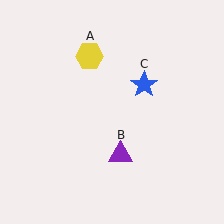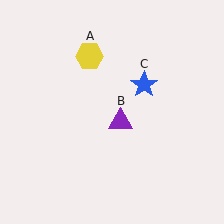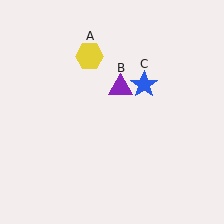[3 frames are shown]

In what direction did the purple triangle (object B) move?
The purple triangle (object B) moved up.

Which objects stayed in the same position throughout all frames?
Yellow hexagon (object A) and blue star (object C) remained stationary.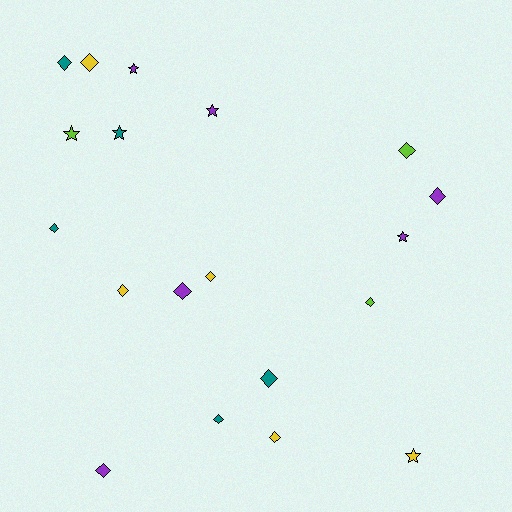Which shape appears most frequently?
Diamond, with 13 objects.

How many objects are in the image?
There are 19 objects.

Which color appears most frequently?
Purple, with 6 objects.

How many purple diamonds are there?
There are 3 purple diamonds.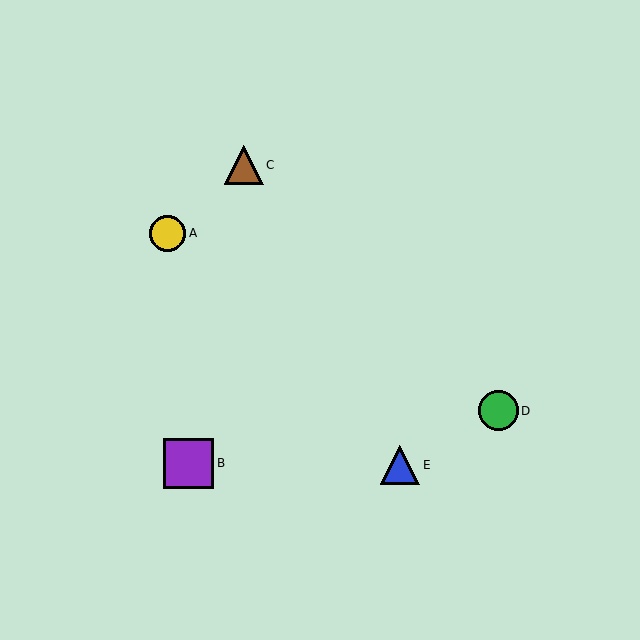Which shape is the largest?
The purple square (labeled B) is the largest.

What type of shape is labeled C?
Shape C is a brown triangle.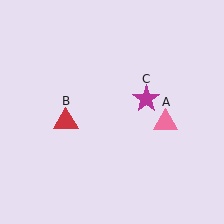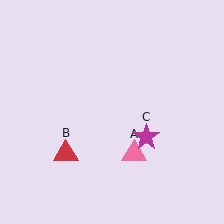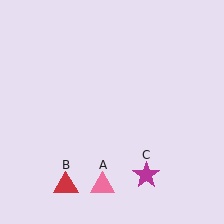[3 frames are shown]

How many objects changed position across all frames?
3 objects changed position: pink triangle (object A), red triangle (object B), magenta star (object C).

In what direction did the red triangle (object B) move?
The red triangle (object B) moved down.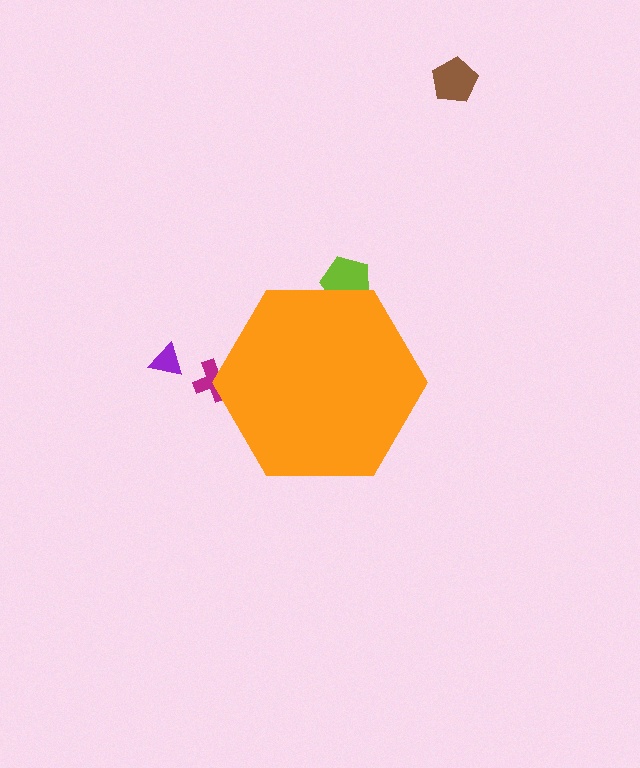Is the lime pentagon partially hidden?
Yes, the lime pentagon is partially hidden behind the orange hexagon.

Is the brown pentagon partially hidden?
No, the brown pentagon is fully visible.